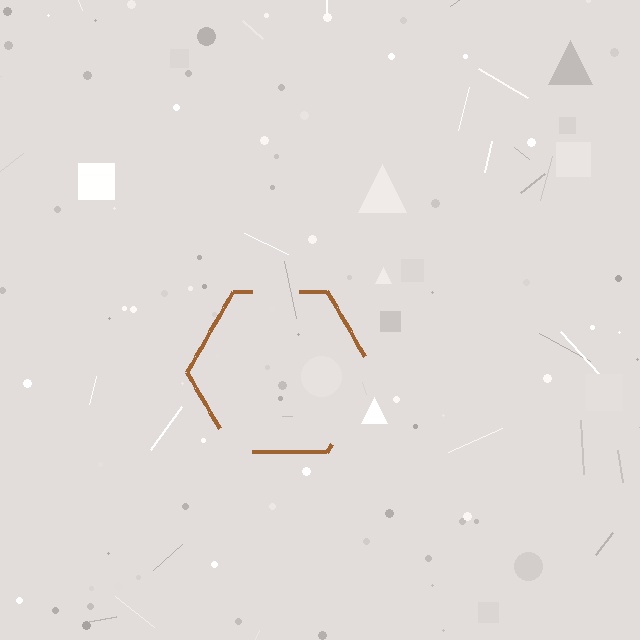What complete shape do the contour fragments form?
The contour fragments form a hexagon.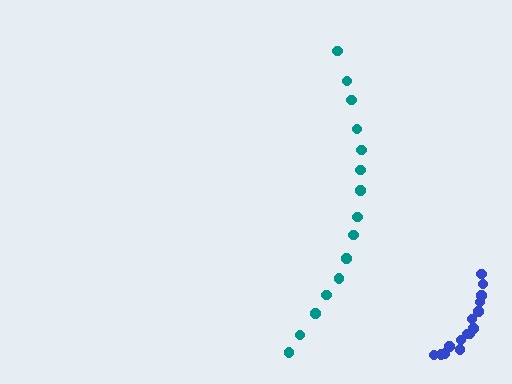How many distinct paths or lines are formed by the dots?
There are 2 distinct paths.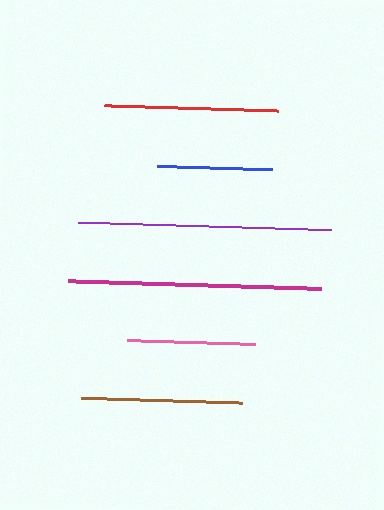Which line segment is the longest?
The purple line is the longest at approximately 253 pixels.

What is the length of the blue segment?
The blue segment is approximately 115 pixels long.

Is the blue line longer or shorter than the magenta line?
The magenta line is longer than the blue line.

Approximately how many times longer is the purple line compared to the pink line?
The purple line is approximately 2.0 times the length of the pink line.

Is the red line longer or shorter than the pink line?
The red line is longer than the pink line.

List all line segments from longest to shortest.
From longest to shortest: purple, magenta, red, brown, pink, blue.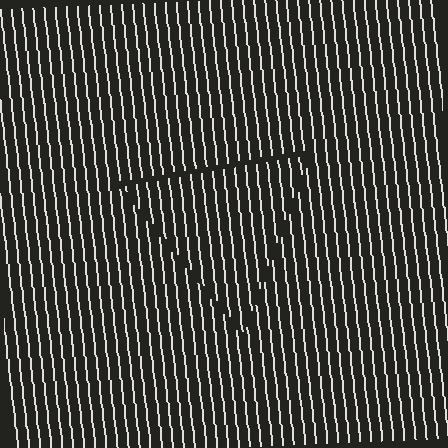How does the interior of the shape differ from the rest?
The interior of the shape contains the same grating, shifted by half a period — the contour is defined by the phase discontinuity where line-ends from the inner and outer gratings abut.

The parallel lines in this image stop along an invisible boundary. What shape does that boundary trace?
An illusory triangle. The interior of the shape contains the same grating, shifted by half a period — the contour is defined by the phase discontinuity where line-ends from the inner and outer gratings abut.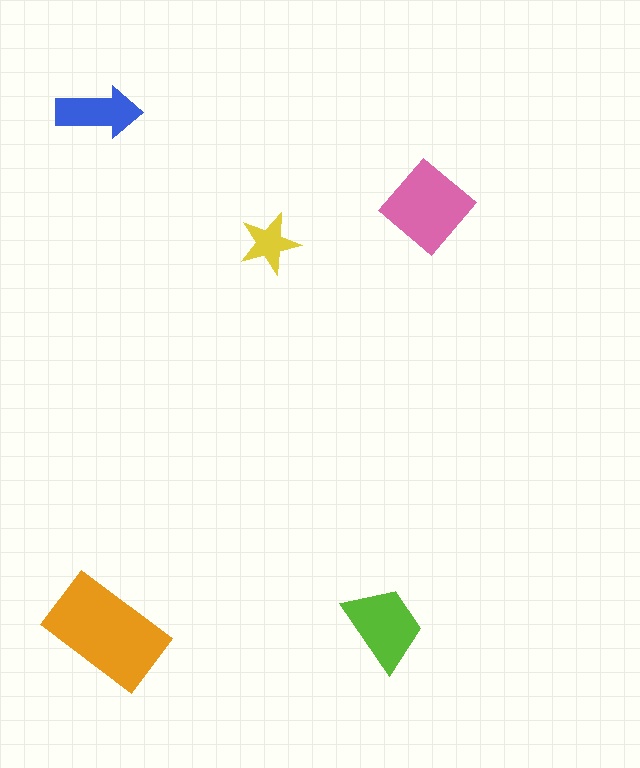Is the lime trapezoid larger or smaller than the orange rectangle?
Smaller.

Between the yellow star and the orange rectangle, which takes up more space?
The orange rectangle.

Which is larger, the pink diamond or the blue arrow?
The pink diamond.